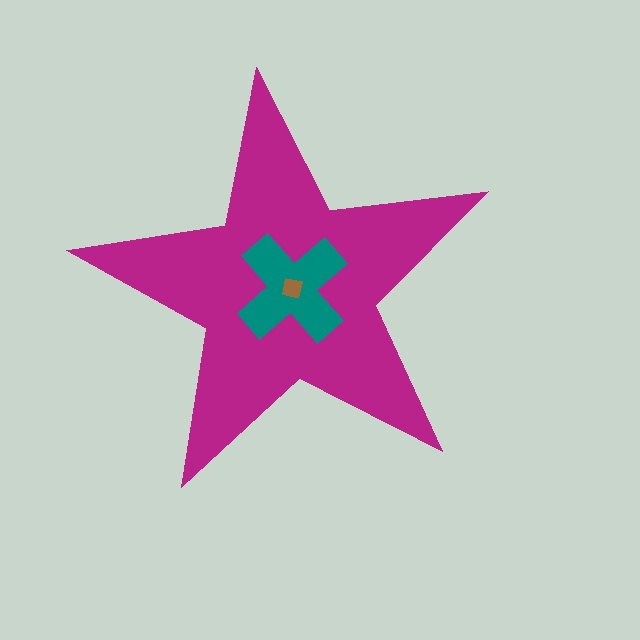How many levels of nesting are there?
3.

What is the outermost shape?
The magenta star.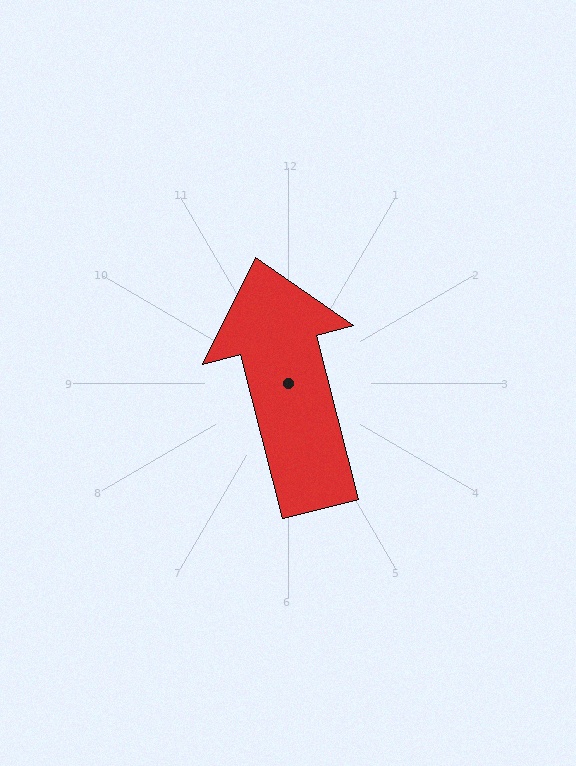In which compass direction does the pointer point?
North.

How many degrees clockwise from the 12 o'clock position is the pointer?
Approximately 346 degrees.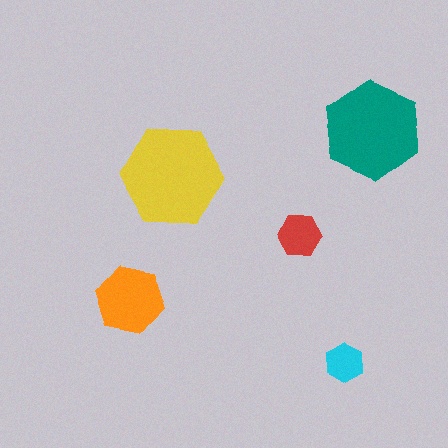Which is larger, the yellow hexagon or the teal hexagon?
The yellow one.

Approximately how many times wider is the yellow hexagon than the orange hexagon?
About 1.5 times wider.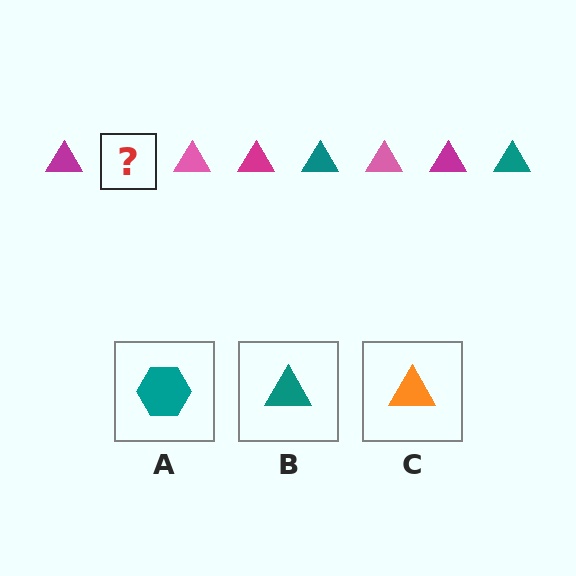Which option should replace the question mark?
Option B.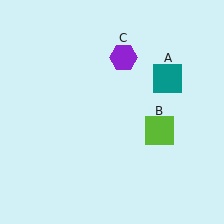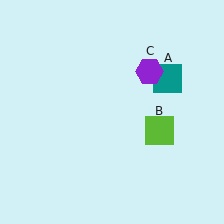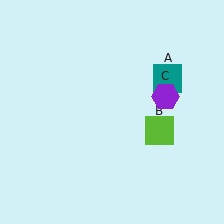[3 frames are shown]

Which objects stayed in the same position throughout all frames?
Teal square (object A) and lime square (object B) remained stationary.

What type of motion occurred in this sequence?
The purple hexagon (object C) rotated clockwise around the center of the scene.